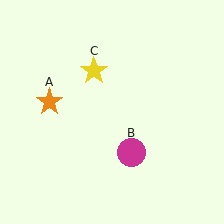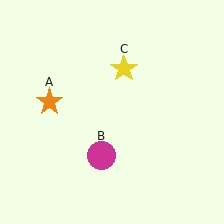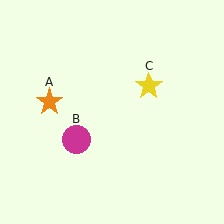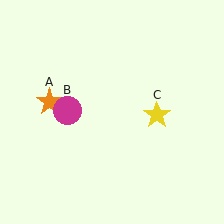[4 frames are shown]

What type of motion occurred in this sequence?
The magenta circle (object B), yellow star (object C) rotated clockwise around the center of the scene.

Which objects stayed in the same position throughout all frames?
Orange star (object A) remained stationary.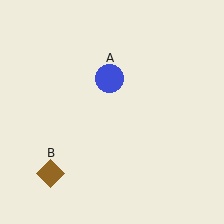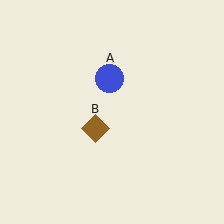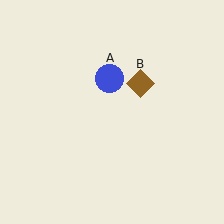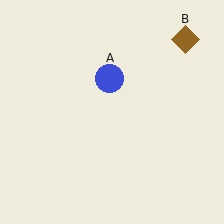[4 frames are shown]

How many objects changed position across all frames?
1 object changed position: brown diamond (object B).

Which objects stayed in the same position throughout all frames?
Blue circle (object A) remained stationary.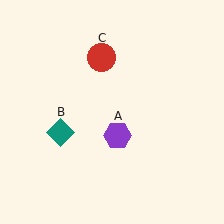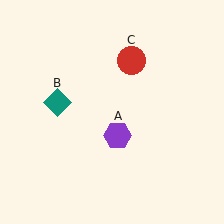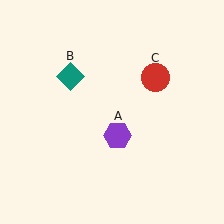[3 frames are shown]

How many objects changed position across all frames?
2 objects changed position: teal diamond (object B), red circle (object C).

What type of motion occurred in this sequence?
The teal diamond (object B), red circle (object C) rotated clockwise around the center of the scene.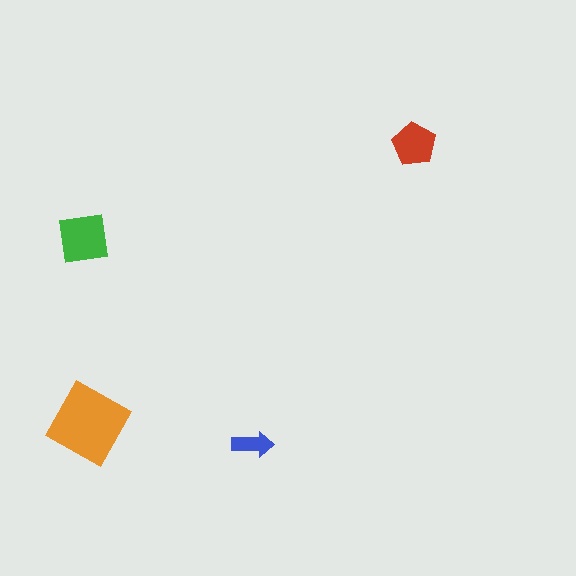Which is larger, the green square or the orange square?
The orange square.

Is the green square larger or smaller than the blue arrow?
Larger.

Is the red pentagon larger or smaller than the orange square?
Smaller.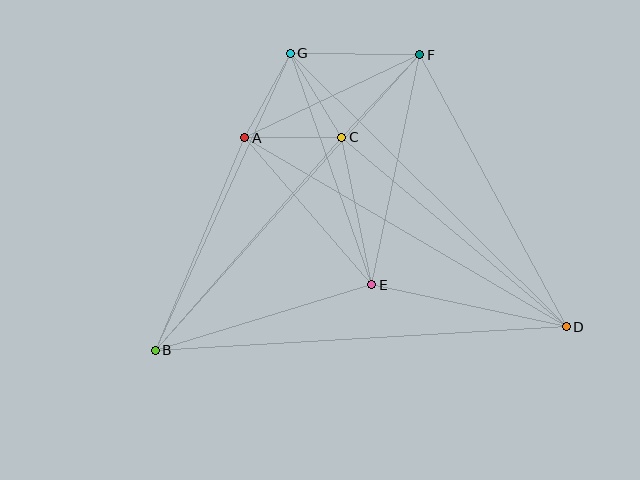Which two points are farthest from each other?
Points B and D are farthest from each other.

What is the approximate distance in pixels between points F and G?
The distance between F and G is approximately 130 pixels.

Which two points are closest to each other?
Points A and G are closest to each other.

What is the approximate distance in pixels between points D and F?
The distance between D and F is approximately 309 pixels.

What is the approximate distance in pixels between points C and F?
The distance between C and F is approximately 114 pixels.